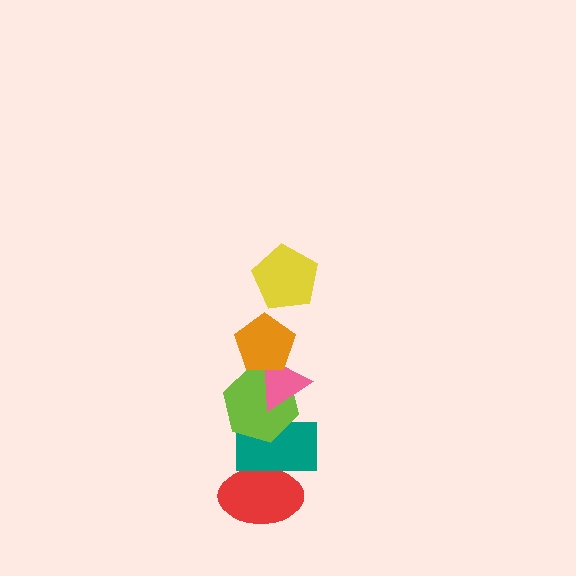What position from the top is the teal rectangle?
The teal rectangle is 5th from the top.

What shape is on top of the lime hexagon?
The pink triangle is on top of the lime hexagon.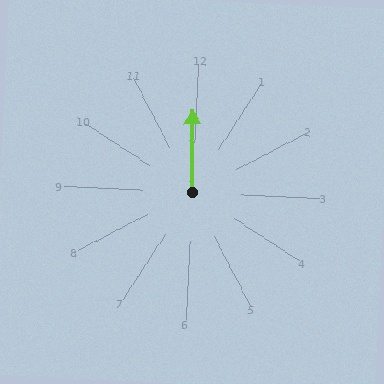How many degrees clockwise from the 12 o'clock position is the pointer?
Approximately 357 degrees.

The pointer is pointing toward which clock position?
Roughly 12 o'clock.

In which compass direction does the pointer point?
North.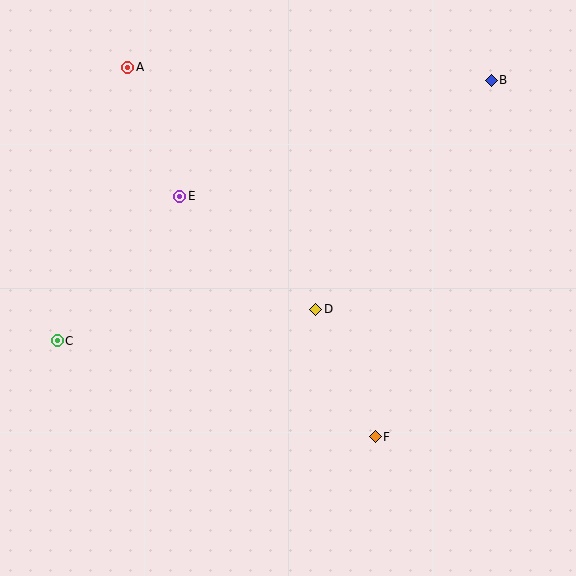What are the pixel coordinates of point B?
Point B is at (491, 80).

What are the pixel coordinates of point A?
Point A is at (128, 67).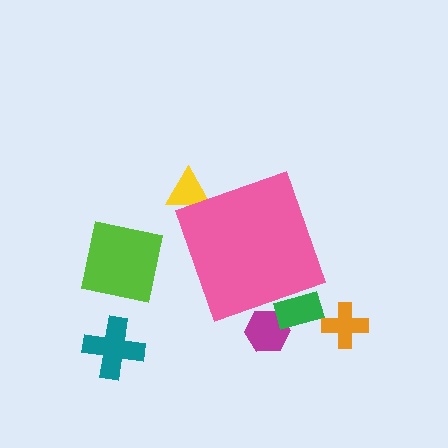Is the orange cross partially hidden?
No, the orange cross is fully visible.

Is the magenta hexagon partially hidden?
Yes, the magenta hexagon is partially hidden behind the pink diamond.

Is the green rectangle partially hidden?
Yes, the green rectangle is partially hidden behind the pink diamond.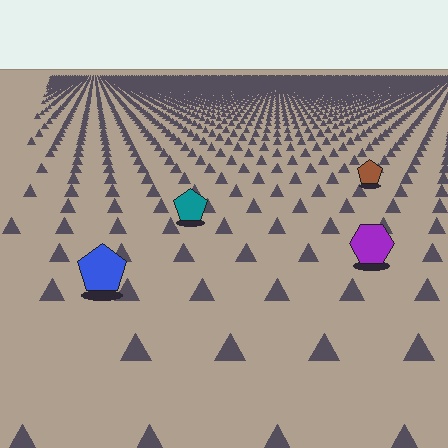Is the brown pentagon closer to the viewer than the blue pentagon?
No. The blue pentagon is closer — you can tell from the texture gradient: the ground texture is coarser near it.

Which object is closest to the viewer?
The blue pentagon is closest. The texture marks near it are larger and more spread out.